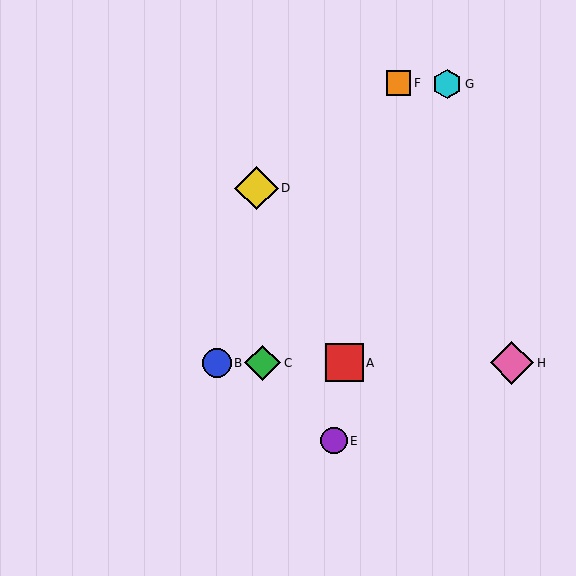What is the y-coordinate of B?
Object B is at y≈363.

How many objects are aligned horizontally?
4 objects (A, B, C, H) are aligned horizontally.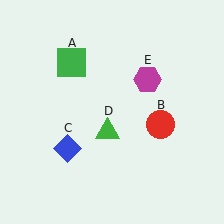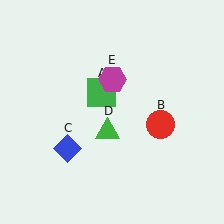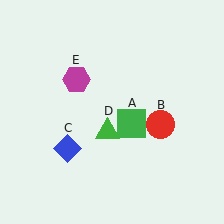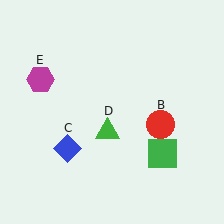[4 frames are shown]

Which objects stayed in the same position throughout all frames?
Red circle (object B) and blue diamond (object C) and green triangle (object D) remained stationary.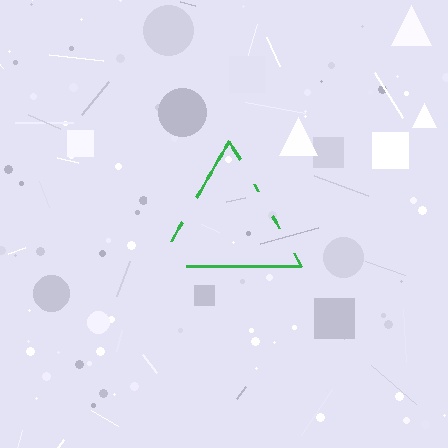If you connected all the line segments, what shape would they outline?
They would outline a triangle.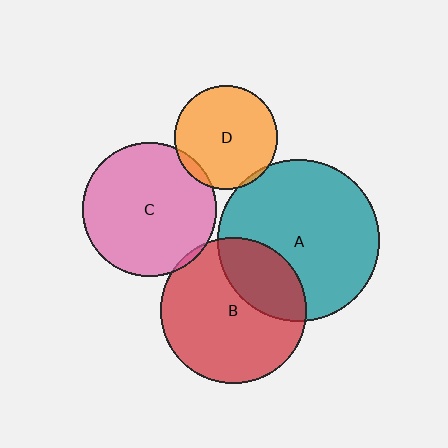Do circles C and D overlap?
Yes.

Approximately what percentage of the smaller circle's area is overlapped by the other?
Approximately 5%.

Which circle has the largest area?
Circle A (teal).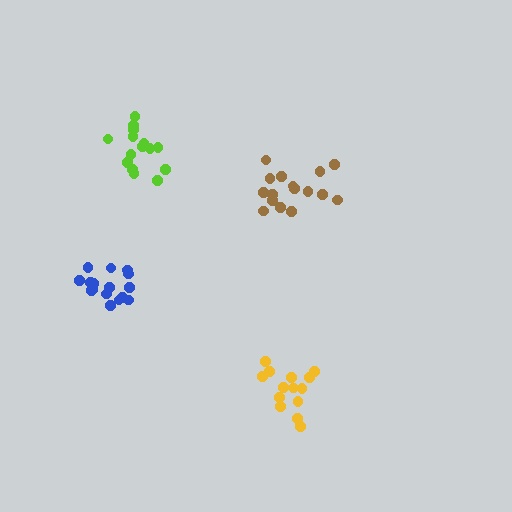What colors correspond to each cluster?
The clusters are colored: brown, lime, yellow, blue.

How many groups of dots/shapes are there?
There are 4 groups.